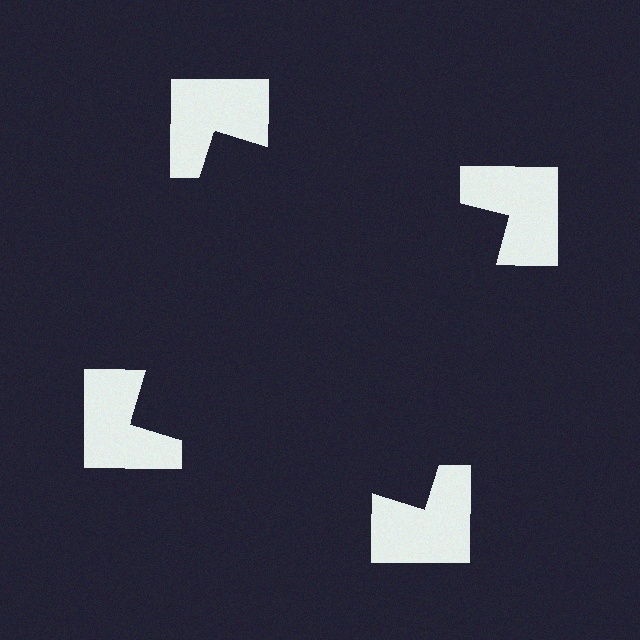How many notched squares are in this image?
There are 4 — one at each vertex of the illusory square.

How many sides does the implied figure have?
4 sides.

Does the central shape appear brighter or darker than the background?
It typically appears slightly darker than the background, even though no actual brightness change is drawn.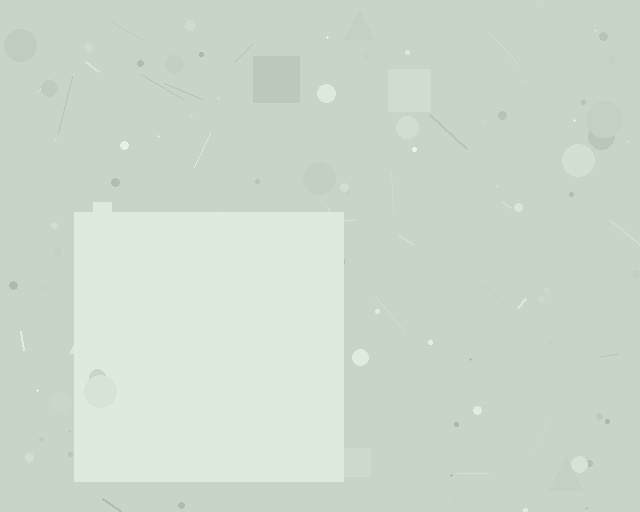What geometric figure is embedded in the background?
A square is embedded in the background.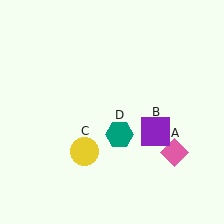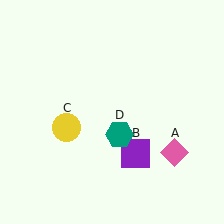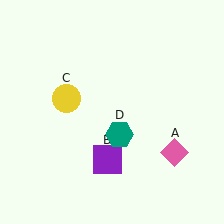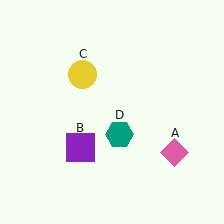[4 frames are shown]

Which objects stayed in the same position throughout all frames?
Pink diamond (object A) and teal hexagon (object D) remained stationary.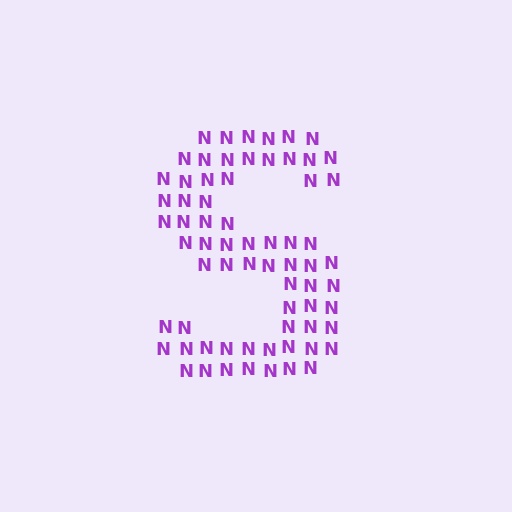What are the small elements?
The small elements are letter N's.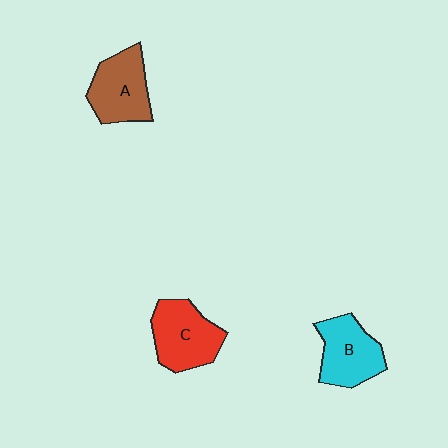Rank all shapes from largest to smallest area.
From largest to smallest: C (red), A (brown), B (cyan).